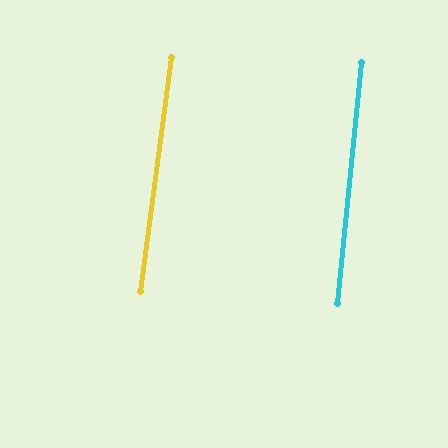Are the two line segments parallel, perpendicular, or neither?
Parallel — their directions differ by only 1.7°.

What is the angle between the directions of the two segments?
Approximately 2 degrees.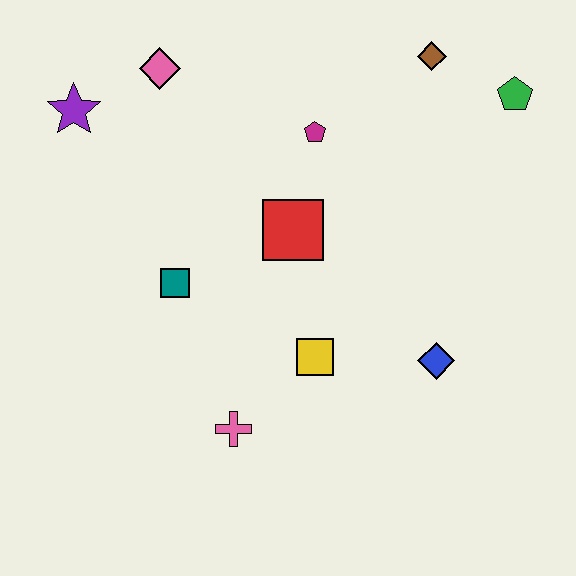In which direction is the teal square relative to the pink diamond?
The teal square is below the pink diamond.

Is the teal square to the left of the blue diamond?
Yes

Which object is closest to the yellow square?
The pink cross is closest to the yellow square.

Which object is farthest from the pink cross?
The green pentagon is farthest from the pink cross.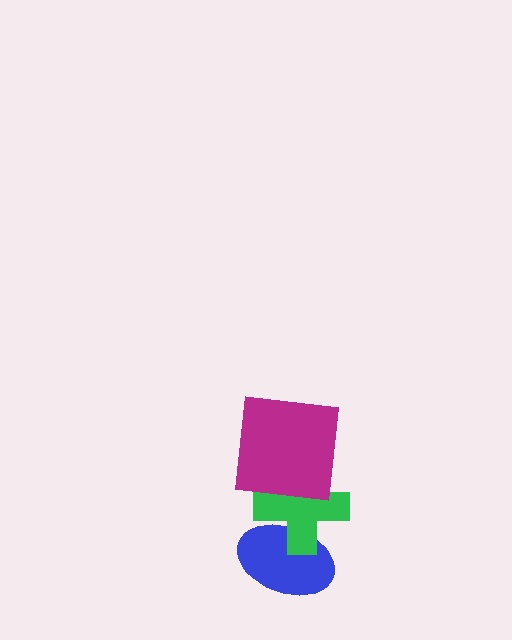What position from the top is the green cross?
The green cross is 2nd from the top.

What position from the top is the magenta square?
The magenta square is 1st from the top.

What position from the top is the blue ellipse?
The blue ellipse is 3rd from the top.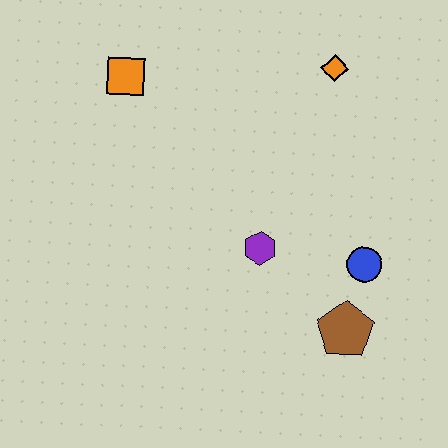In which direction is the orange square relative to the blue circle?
The orange square is to the left of the blue circle.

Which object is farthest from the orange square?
The brown pentagon is farthest from the orange square.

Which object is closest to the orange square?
The orange diamond is closest to the orange square.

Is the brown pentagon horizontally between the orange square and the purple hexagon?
No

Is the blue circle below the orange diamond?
Yes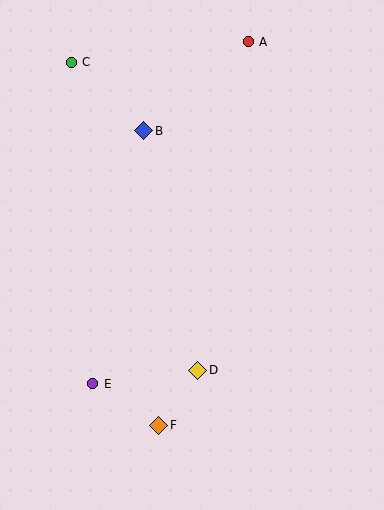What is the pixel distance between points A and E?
The distance between A and E is 376 pixels.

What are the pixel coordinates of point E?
Point E is at (93, 384).